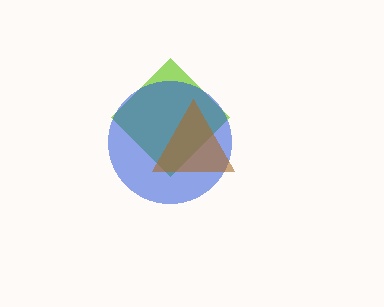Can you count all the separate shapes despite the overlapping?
Yes, there are 3 separate shapes.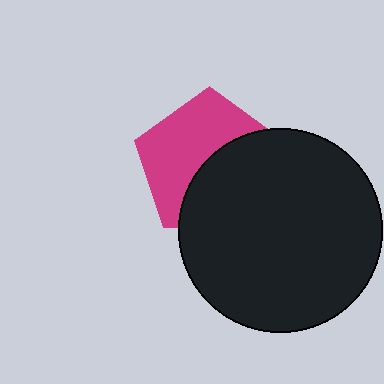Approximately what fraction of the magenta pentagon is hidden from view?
Roughly 48% of the magenta pentagon is hidden behind the black circle.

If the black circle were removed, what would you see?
You would see the complete magenta pentagon.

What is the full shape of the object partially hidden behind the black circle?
The partially hidden object is a magenta pentagon.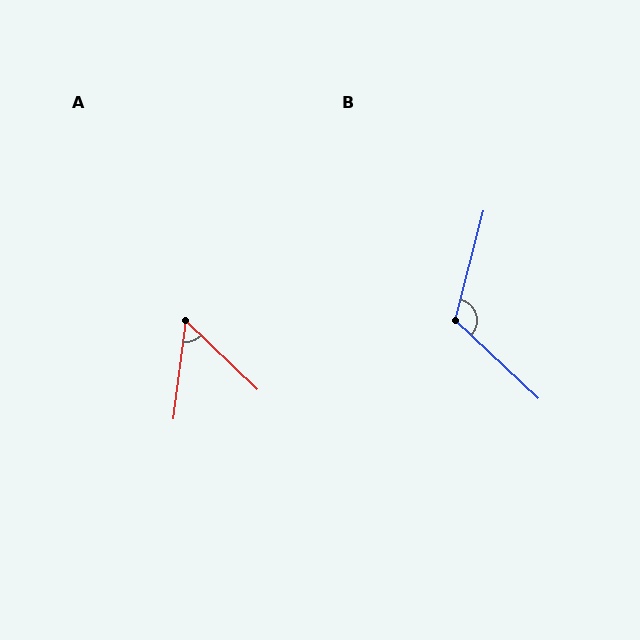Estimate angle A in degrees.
Approximately 53 degrees.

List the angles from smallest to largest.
A (53°), B (119°).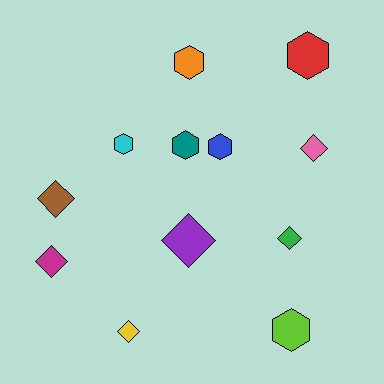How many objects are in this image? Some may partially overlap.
There are 12 objects.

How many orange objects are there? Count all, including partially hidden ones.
There is 1 orange object.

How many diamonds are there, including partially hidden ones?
There are 6 diamonds.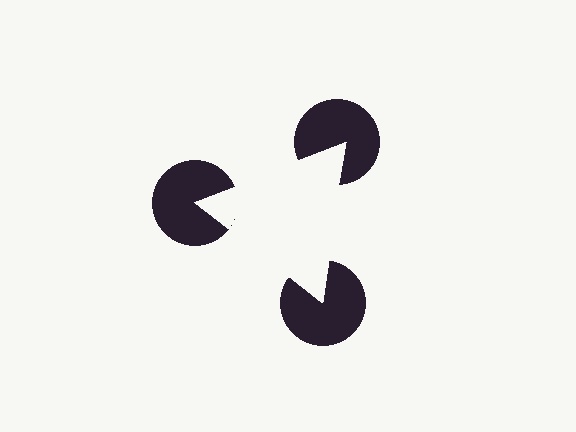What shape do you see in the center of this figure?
An illusory triangle — its edges are inferred from the aligned wedge cuts in the pac-man discs, not physically drawn.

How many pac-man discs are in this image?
There are 3 — one at each vertex of the illusory triangle.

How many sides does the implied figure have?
3 sides.